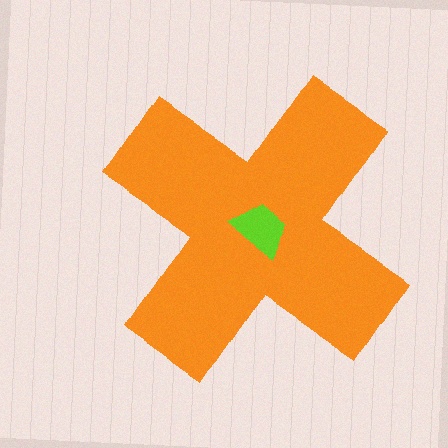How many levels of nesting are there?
2.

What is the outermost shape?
The orange cross.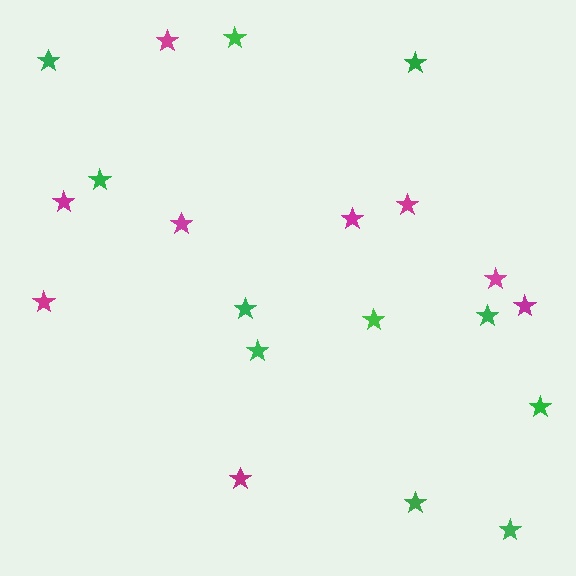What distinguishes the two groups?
There are 2 groups: one group of green stars (11) and one group of magenta stars (9).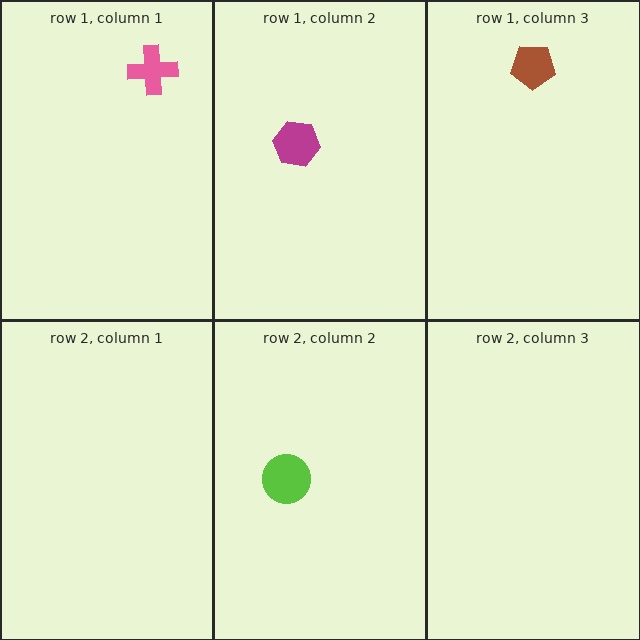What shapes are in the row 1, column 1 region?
The pink cross.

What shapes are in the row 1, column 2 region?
The magenta hexagon.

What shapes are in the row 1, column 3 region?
The brown pentagon.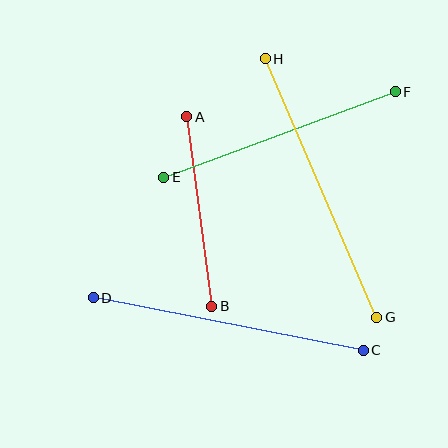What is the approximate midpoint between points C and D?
The midpoint is at approximately (228, 324) pixels.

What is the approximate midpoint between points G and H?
The midpoint is at approximately (321, 188) pixels.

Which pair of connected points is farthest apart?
Points G and H are farthest apart.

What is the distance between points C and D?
The distance is approximately 275 pixels.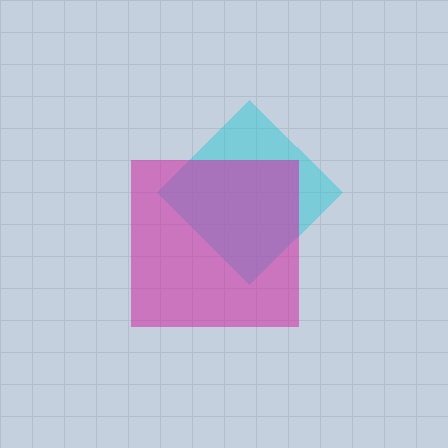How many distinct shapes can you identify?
There are 2 distinct shapes: a cyan diamond, a magenta square.